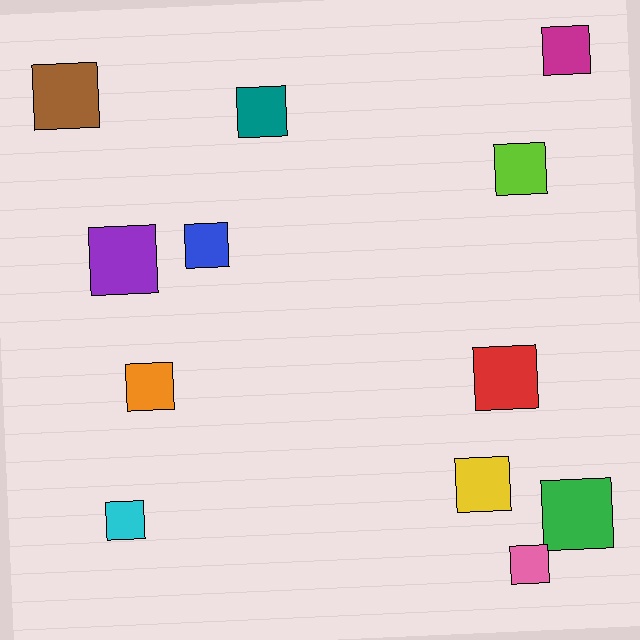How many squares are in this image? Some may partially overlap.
There are 12 squares.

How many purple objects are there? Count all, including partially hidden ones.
There is 1 purple object.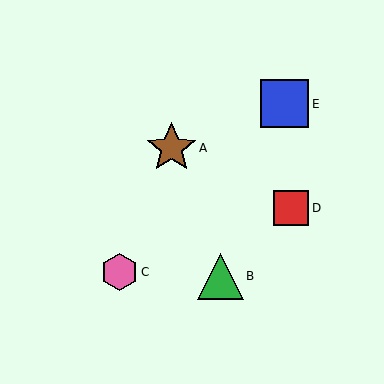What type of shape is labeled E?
Shape E is a blue square.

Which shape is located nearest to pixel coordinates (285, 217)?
The red square (labeled D) at (291, 208) is nearest to that location.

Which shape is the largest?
The brown star (labeled A) is the largest.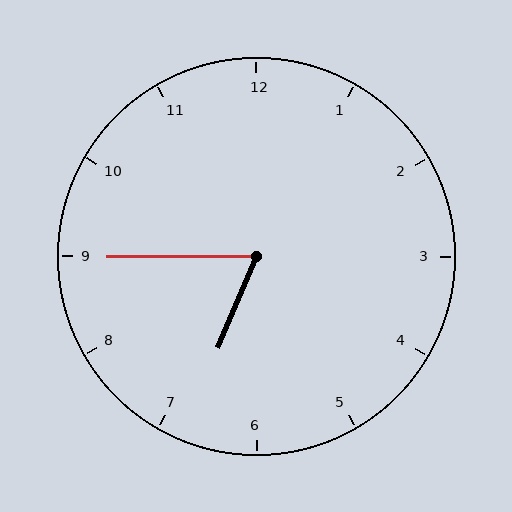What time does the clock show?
6:45.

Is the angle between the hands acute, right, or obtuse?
It is acute.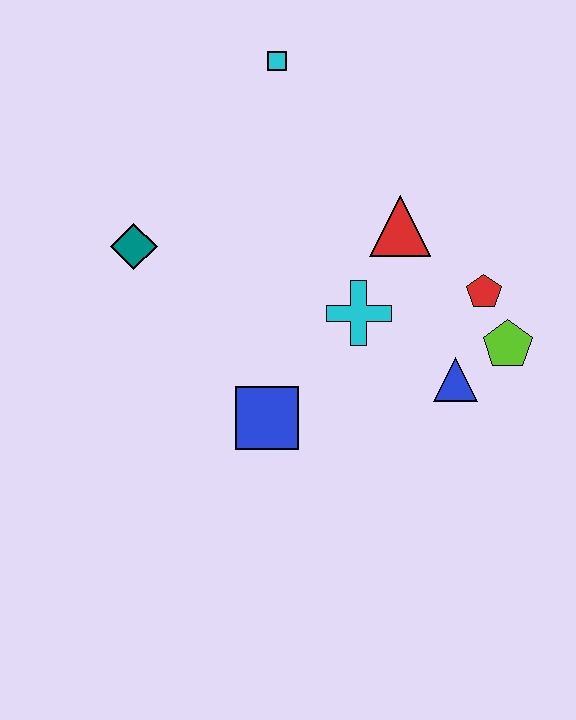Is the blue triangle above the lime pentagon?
No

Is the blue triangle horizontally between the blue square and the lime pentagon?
Yes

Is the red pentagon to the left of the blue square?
No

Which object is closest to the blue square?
The cyan cross is closest to the blue square.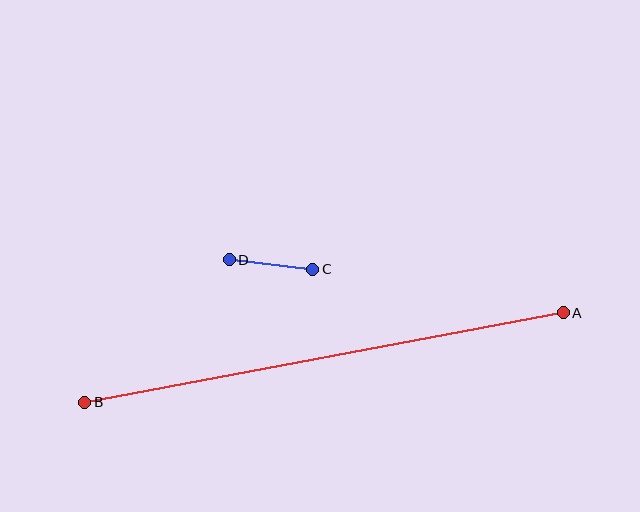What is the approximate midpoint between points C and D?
The midpoint is at approximately (271, 264) pixels.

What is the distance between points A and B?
The distance is approximately 487 pixels.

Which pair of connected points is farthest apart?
Points A and B are farthest apart.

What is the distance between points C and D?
The distance is approximately 84 pixels.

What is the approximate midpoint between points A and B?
The midpoint is at approximately (324, 357) pixels.